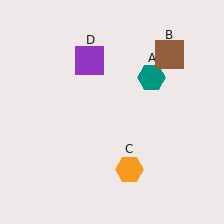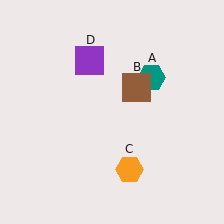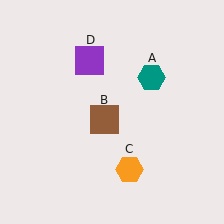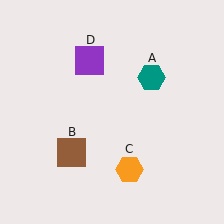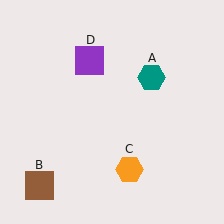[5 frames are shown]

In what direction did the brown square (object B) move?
The brown square (object B) moved down and to the left.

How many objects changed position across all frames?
1 object changed position: brown square (object B).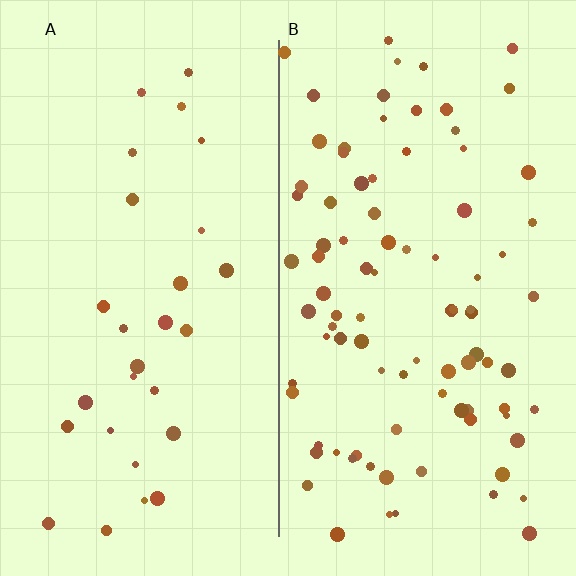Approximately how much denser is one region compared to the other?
Approximately 3.2× — region B over region A.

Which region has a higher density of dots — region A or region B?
B (the right).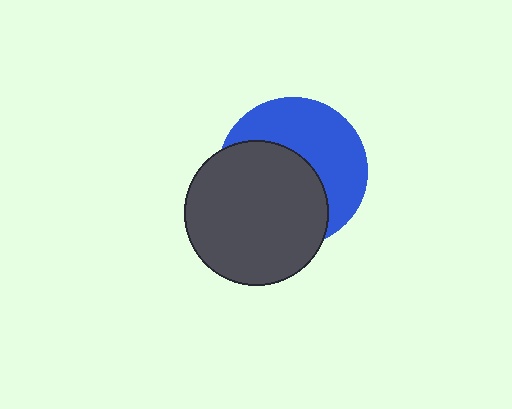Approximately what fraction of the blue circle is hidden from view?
Roughly 52% of the blue circle is hidden behind the dark gray circle.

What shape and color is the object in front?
The object in front is a dark gray circle.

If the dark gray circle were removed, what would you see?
You would see the complete blue circle.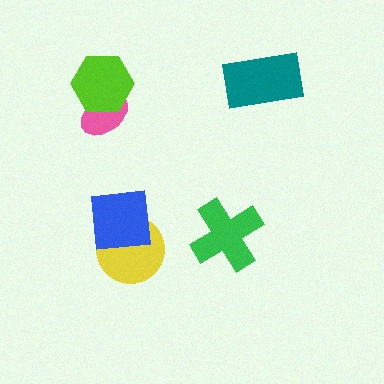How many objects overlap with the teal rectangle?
0 objects overlap with the teal rectangle.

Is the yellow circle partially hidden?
Yes, it is partially covered by another shape.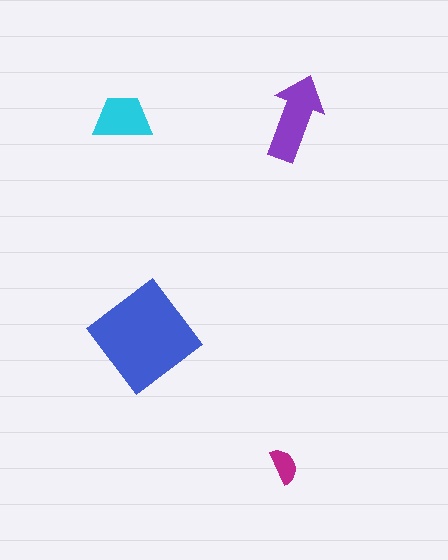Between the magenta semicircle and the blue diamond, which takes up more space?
The blue diamond.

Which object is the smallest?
The magenta semicircle.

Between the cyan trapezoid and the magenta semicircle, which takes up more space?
The cyan trapezoid.